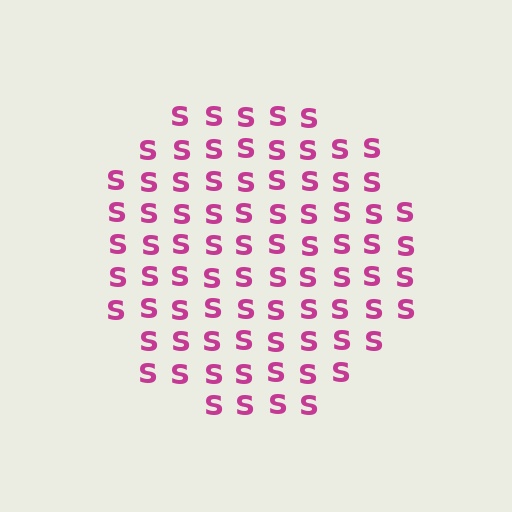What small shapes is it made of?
It is made of small letter S's.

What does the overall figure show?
The overall figure shows a circle.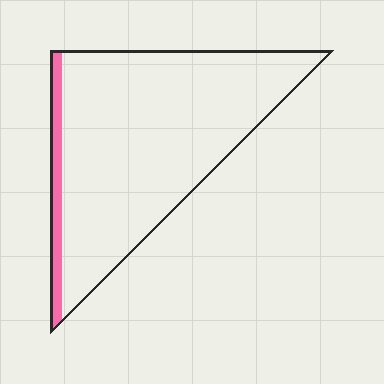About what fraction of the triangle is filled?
About one tenth (1/10).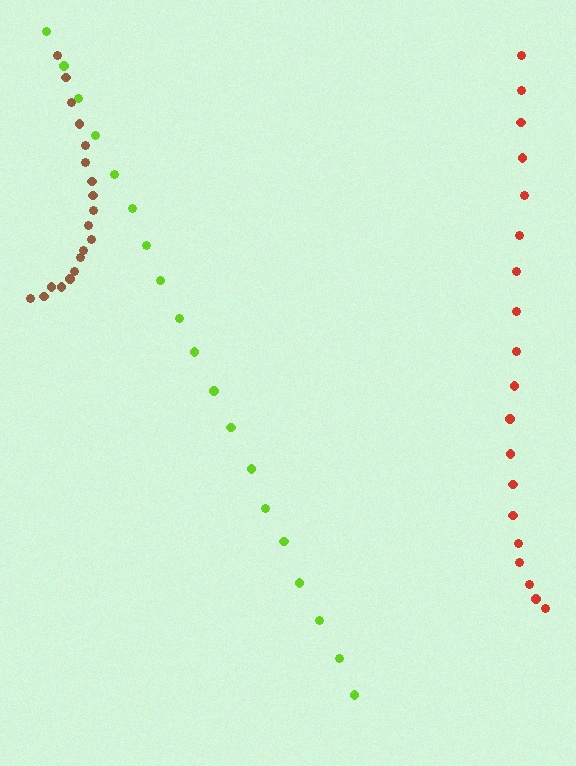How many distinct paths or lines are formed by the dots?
There are 3 distinct paths.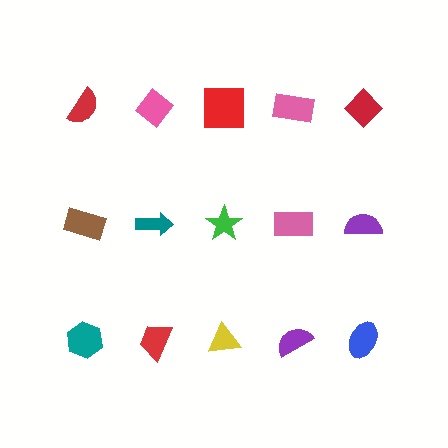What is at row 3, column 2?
A red trapezoid.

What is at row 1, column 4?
A pink rectangle.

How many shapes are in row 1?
5 shapes.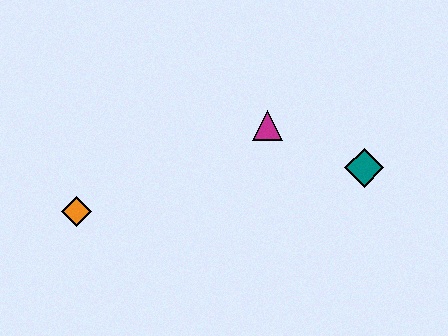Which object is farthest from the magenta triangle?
The orange diamond is farthest from the magenta triangle.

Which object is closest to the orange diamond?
The magenta triangle is closest to the orange diamond.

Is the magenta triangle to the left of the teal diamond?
Yes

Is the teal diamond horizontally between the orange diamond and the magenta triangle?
No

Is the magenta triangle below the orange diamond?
No